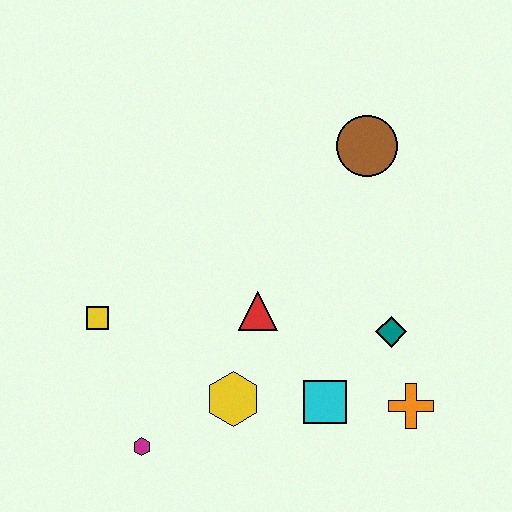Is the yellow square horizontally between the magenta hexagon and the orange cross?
No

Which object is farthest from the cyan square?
The brown circle is farthest from the cyan square.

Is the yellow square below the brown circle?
Yes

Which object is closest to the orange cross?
The teal diamond is closest to the orange cross.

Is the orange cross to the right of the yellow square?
Yes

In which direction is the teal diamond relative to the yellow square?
The teal diamond is to the right of the yellow square.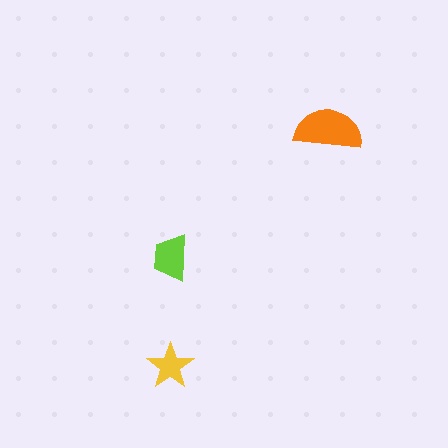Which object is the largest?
The orange semicircle.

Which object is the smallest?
The yellow star.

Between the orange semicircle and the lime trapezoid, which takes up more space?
The orange semicircle.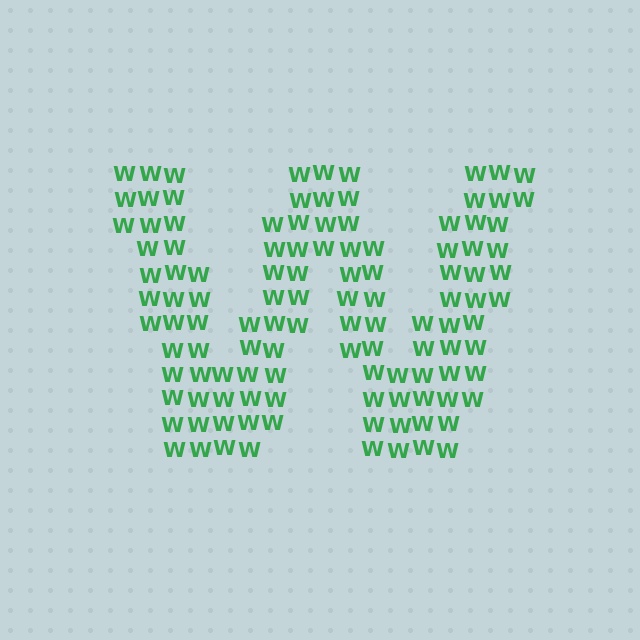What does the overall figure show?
The overall figure shows the letter W.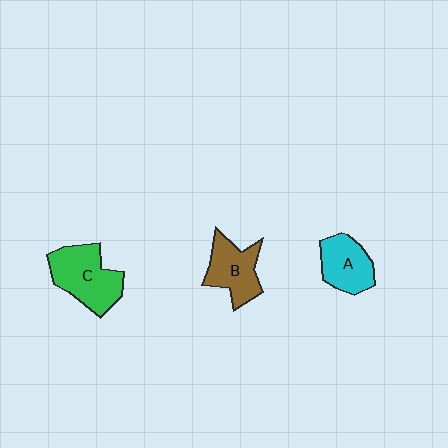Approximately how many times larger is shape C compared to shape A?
Approximately 1.4 times.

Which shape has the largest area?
Shape C (green).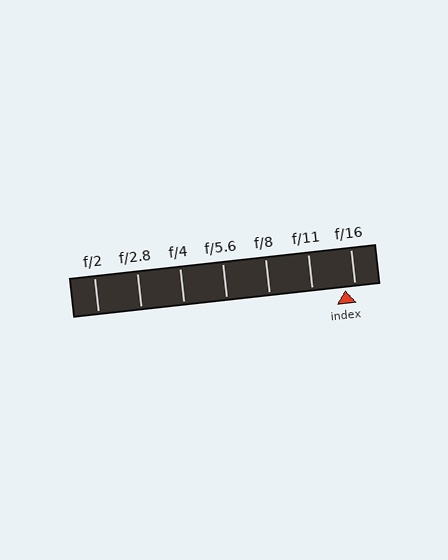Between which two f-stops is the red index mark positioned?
The index mark is between f/11 and f/16.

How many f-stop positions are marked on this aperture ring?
There are 7 f-stop positions marked.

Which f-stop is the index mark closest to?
The index mark is closest to f/16.